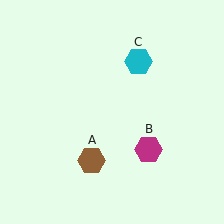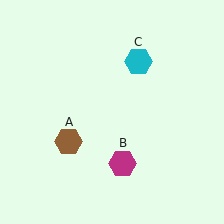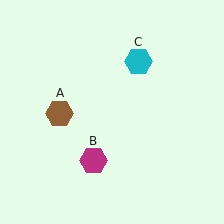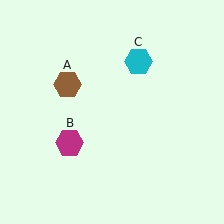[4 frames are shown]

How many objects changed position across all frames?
2 objects changed position: brown hexagon (object A), magenta hexagon (object B).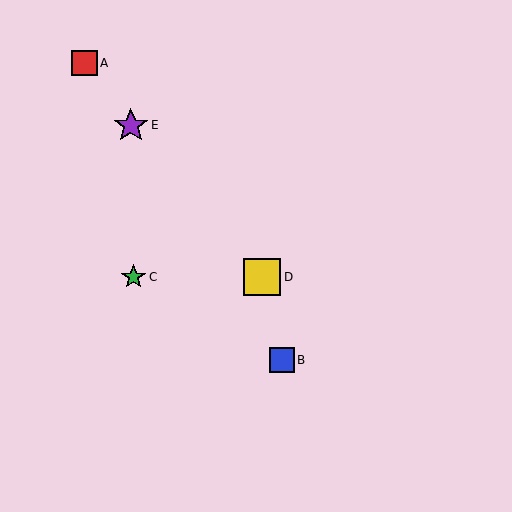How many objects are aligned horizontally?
2 objects (C, D) are aligned horizontally.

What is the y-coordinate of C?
Object C is at y≈277.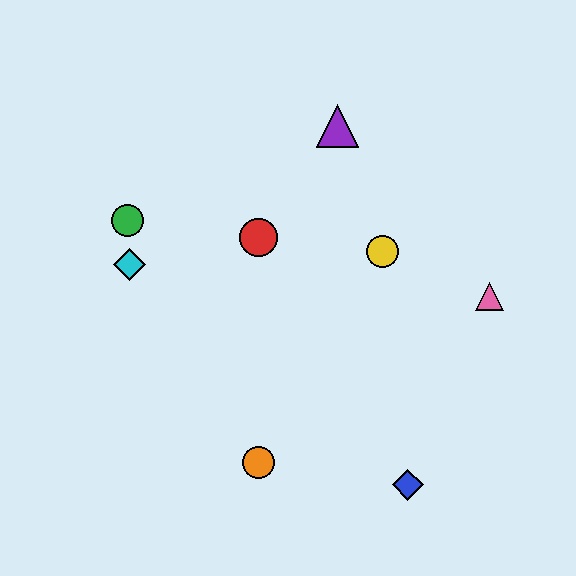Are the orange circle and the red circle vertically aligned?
Yes, both are at x≈259.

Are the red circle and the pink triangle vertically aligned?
No, the red circle is at x≈259 and the pink triangle is at x≈489.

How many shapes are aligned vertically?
2 shapes (the red circle, the orange circle) are aligned vertically.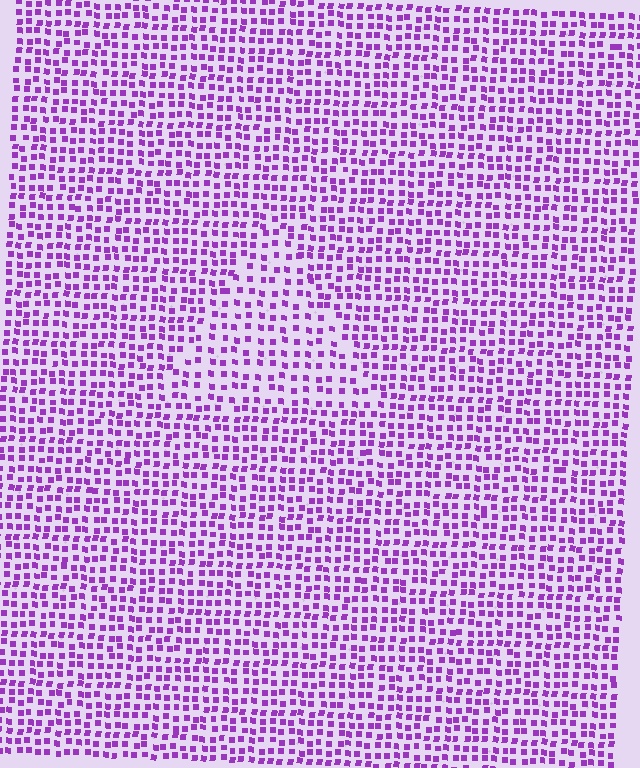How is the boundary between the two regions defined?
The boundary is defined by a change in element density (approximately 1.5x ratio). All elements are the same color, size, and shape.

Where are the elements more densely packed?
The elements are more densely packed outside the triangle boundary.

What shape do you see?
I see a triangle.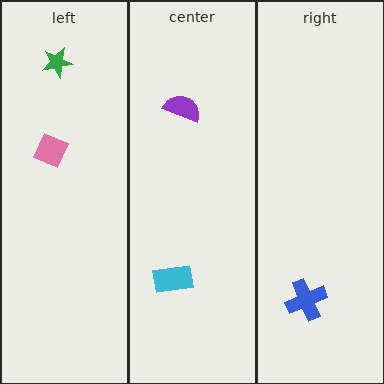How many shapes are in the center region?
2.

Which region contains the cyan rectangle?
The center region.